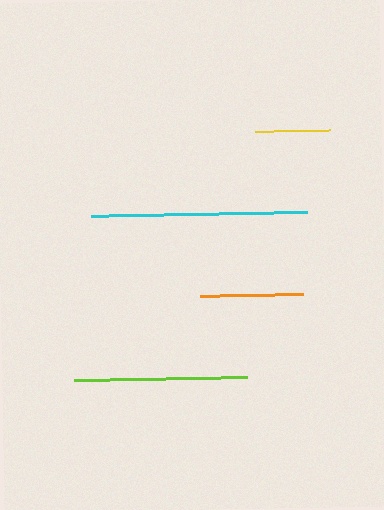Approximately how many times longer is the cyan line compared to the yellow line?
The cyan line is approximately 2.9 times the length of the yellow line.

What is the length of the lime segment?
The lime segment is approximately 173 pixels long.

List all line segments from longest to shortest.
From longest to shortest: cyan, lime, orange, yellow.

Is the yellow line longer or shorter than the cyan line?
The cyan line is longer than the yellow line.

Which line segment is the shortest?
The yellow line is the shortest at approximately 75 pixels.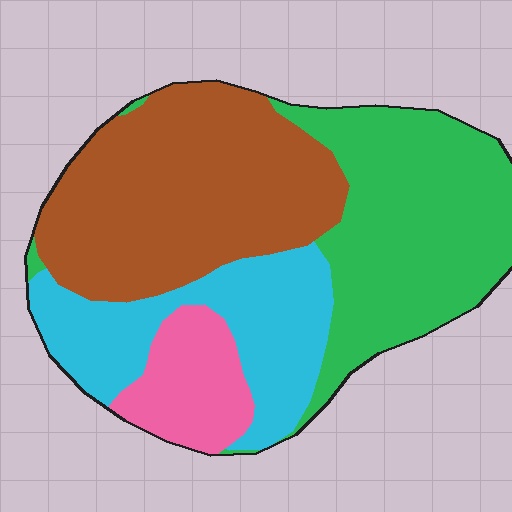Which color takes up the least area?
Pink, at roughly 10%.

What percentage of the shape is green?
Green covers roughly 30% of the shape.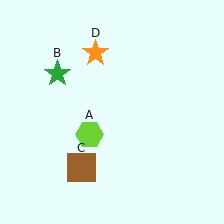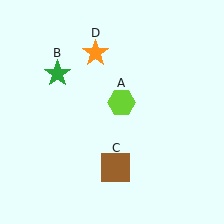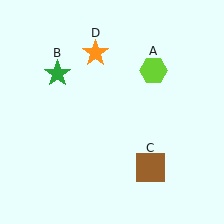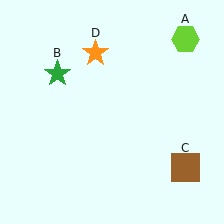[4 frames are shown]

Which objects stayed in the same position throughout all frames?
Green star (object B) and orange star (object D) remained stationary.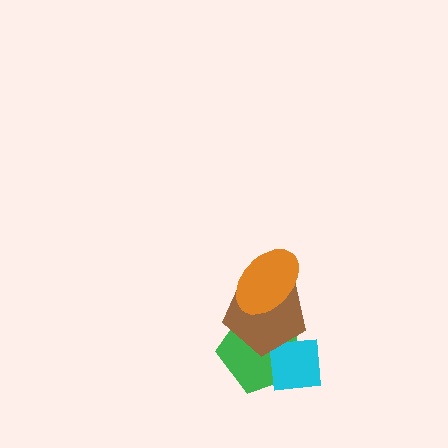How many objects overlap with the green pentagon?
3 objects overlap with the green pentagon.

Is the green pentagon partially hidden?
Yes, it is partially covered by another shape.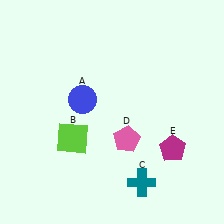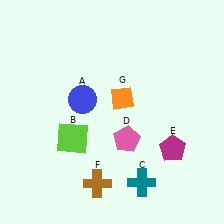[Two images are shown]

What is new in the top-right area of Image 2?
An orange diamond (G) was added in the top-right area of Image 2.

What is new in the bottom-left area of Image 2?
A brown cross (F) was added in the bottom-left area of Image 2.